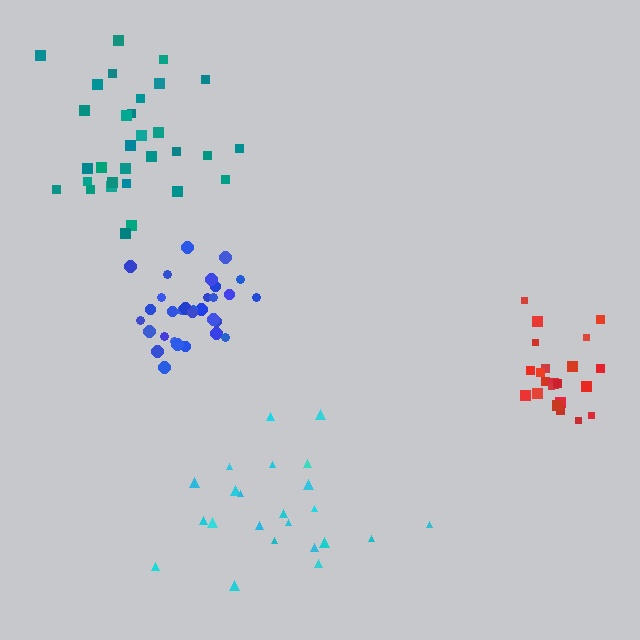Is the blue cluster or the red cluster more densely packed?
Blue.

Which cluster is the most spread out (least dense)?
Cyan.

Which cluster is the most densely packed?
Blue.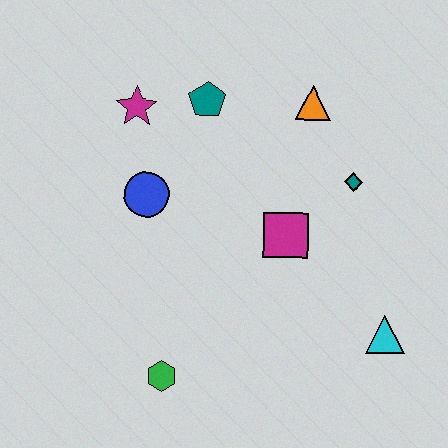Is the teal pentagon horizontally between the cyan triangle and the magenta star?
Yes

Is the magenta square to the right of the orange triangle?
No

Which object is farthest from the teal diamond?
The green hexagon is farthest from the teal diamond.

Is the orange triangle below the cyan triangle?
No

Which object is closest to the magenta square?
The teal diamond is closest to the magenta square.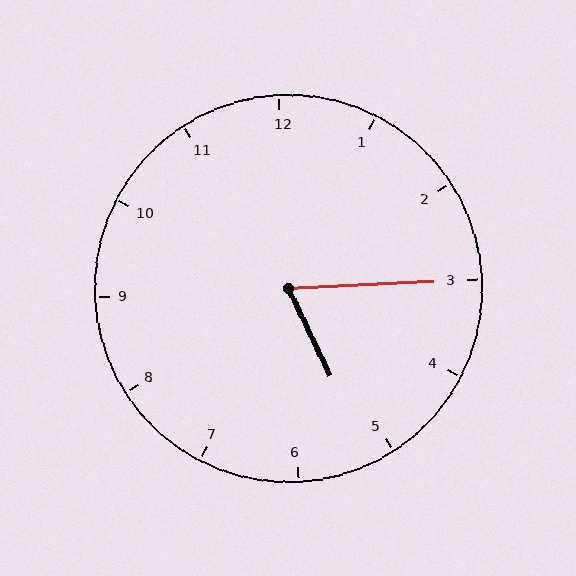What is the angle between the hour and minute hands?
Approximately 68 degrees.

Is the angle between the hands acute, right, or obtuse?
It is acute.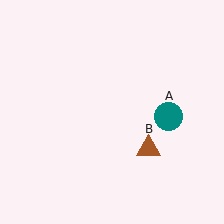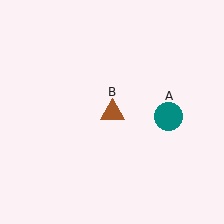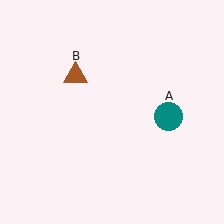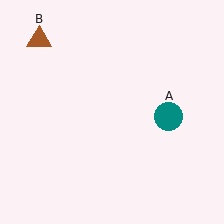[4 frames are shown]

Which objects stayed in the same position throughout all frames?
Teal circle (object A) remained stationary.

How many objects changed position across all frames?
1 object changed position: brown triangle (object B).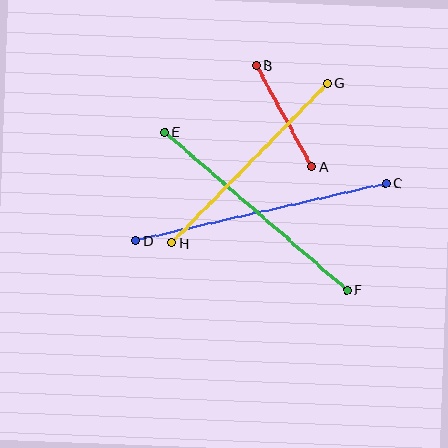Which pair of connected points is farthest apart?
Points C and D are farthest apart.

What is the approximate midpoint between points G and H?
The midpoint is at approximately (250, 163) pixels.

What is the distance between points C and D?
The distance is approximately 257 pixels.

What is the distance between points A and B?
The distance is approximately 116 pixels.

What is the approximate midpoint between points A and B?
The midpoint is at approximately (284, 116) pixels.